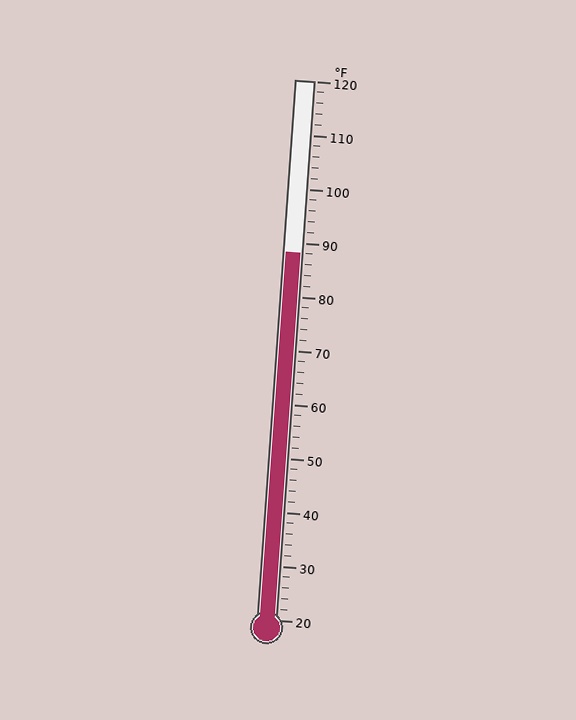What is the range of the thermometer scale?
The thermometer scale ranges from 20°F to 120°F.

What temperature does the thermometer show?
The thermometer shows approximately 88°F.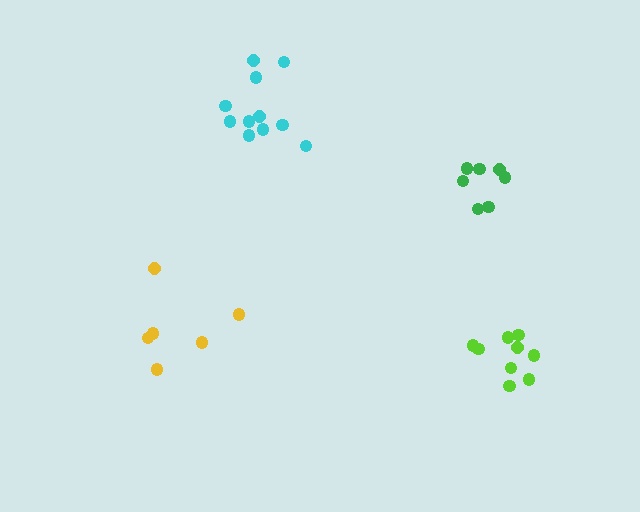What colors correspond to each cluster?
The clusters are colored: lime, yellow, cyan, green.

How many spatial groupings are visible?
There are 4 spatial groupings.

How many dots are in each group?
Group 1: 9 dots, Group 2: 6 dots, Group 3: 11 dots, Group 4: 7 dots (33 total).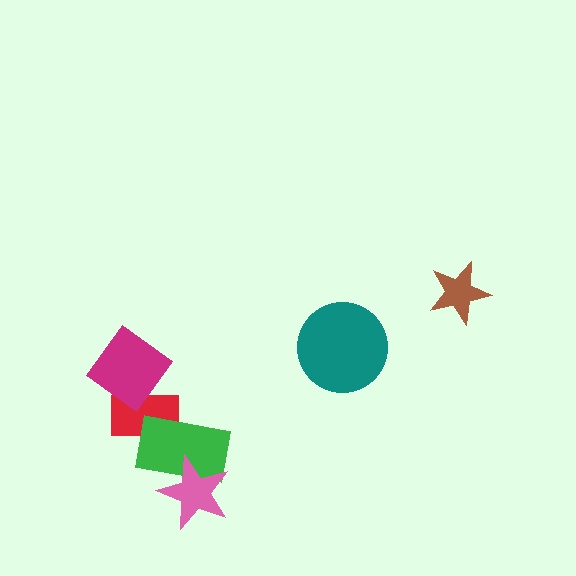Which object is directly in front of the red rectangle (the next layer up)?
The green rectangle is directly in front of the red rectangle.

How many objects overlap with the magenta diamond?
1 object overlaps with the magenta diamond.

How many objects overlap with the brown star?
0 objects overlap with the brown star.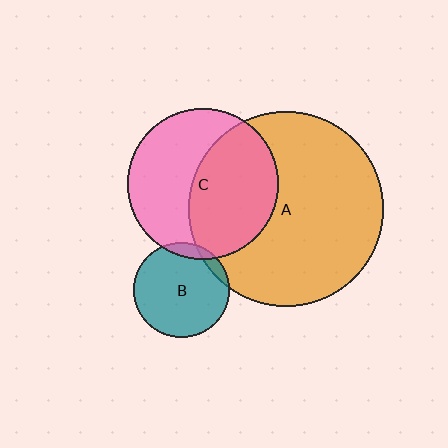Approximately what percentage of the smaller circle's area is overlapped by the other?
Approximately 10%.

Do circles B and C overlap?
Yes.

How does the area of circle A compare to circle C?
Approximately 1.7 times.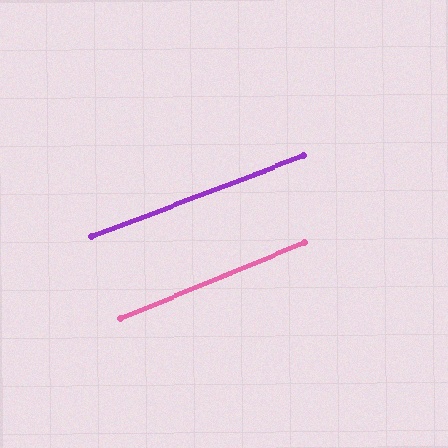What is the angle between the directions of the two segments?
Approximately 1 degree.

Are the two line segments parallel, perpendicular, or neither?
Parallel — their directions differ by only 1.1°.